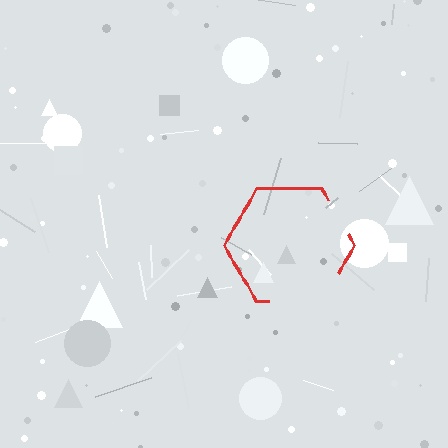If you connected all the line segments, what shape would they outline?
They would outline a hexagon.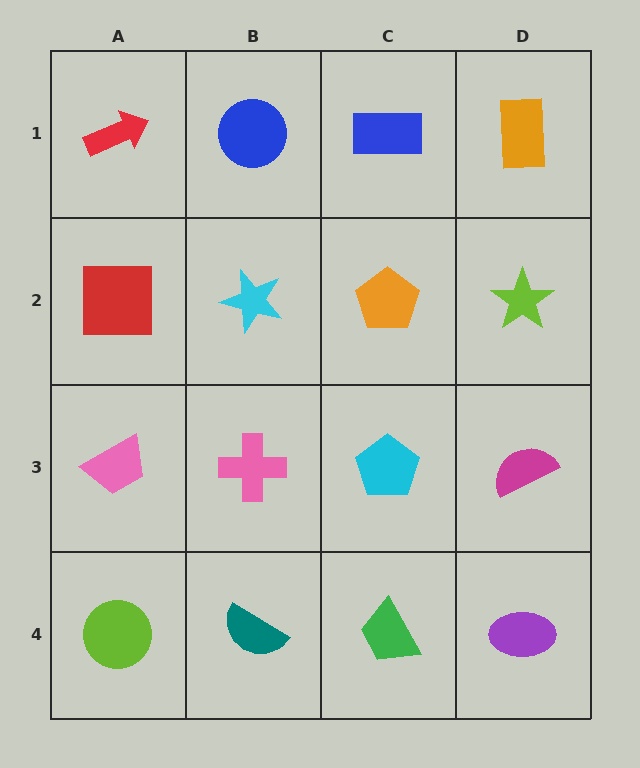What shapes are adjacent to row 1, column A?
A red square (row 2, column A), a blue circle (row 1, column B).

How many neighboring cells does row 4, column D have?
2.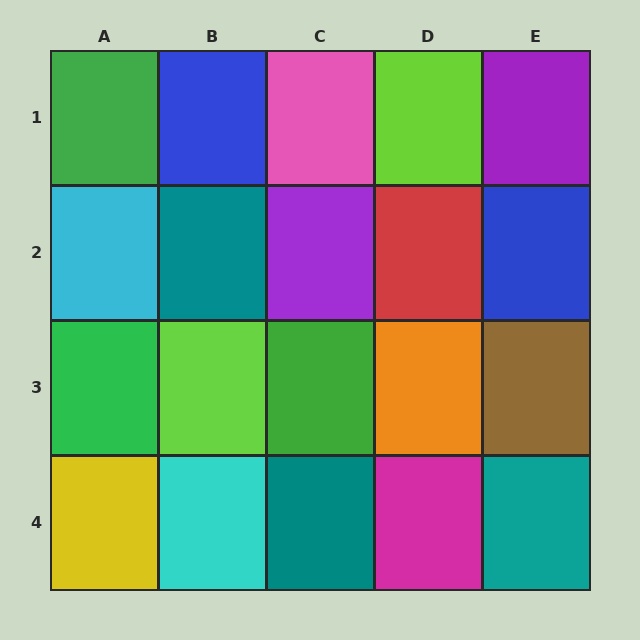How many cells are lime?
2 cells are lime.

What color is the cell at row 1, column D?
Lime.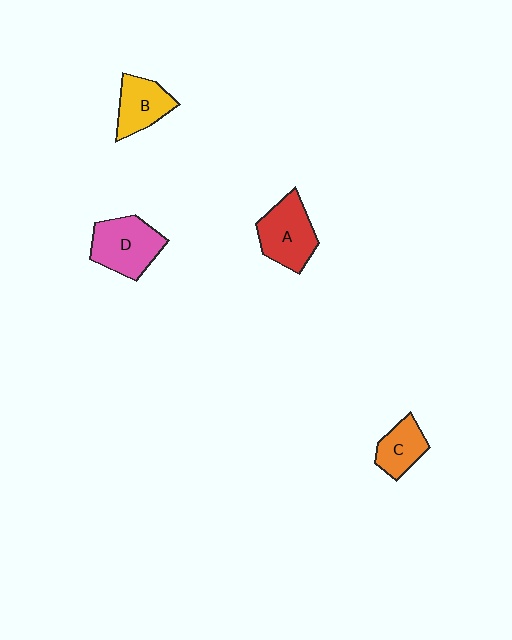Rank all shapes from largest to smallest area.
From largest to smallest: D (pink), A (red), B (yellow), C (orange).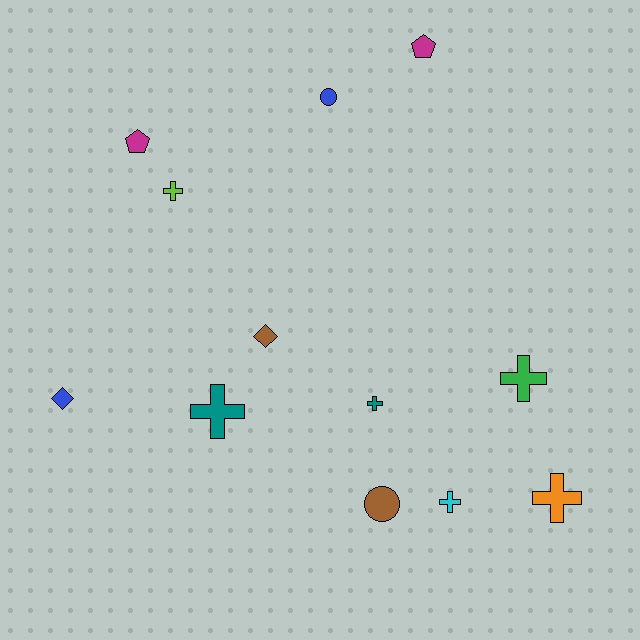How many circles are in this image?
There are 2 circles.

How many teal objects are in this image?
There are 2 teal objects.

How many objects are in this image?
There are 12 objects.